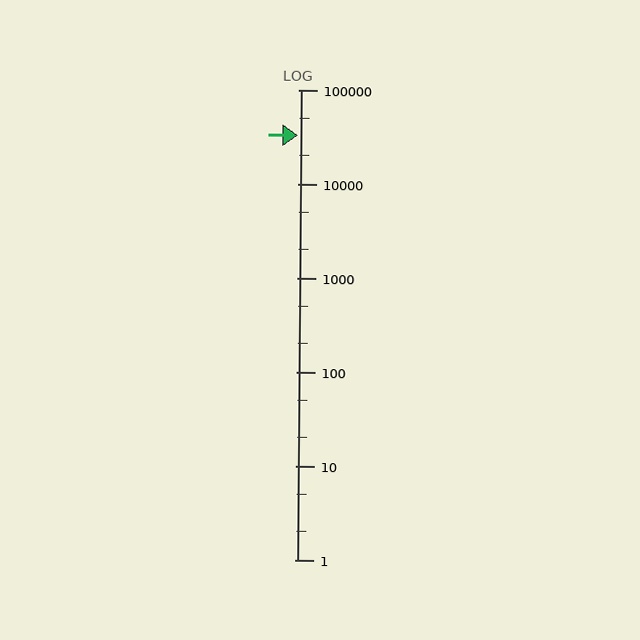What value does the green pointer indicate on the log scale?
The pointer indicates approximately 33000.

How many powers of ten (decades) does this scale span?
The scale spans 5 decades, from 1 to 100000.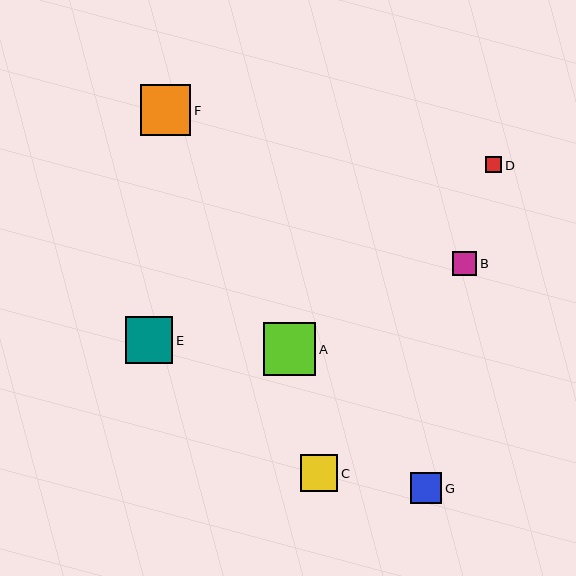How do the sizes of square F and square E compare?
Square F and square E are approximately the same size.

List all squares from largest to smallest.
From largest to smallest: A, F, E, C, G, B, D.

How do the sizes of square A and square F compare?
Square A and square F are approximately the same size.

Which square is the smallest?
Square D is the smallest with a size of approximately 16 pixels.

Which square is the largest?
Square A is the largest with a size of approximately 52 pixels.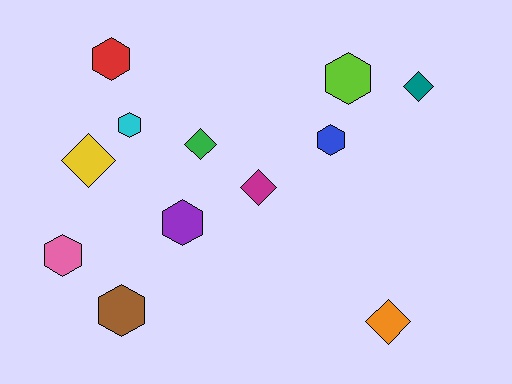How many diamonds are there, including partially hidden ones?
There are 5 diamonds.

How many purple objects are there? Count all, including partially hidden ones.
There is 1 purple object.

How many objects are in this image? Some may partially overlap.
There are 12 objects.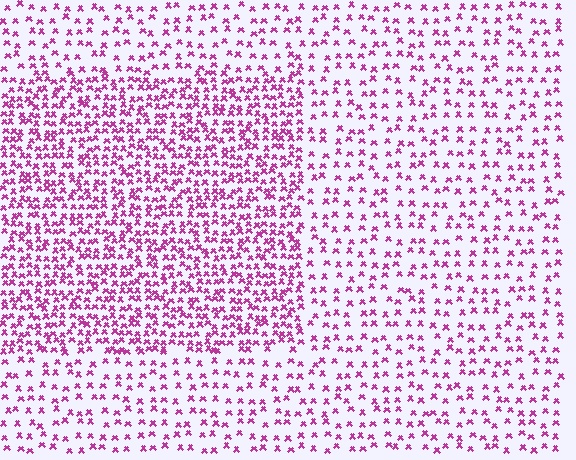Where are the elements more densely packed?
The elements are more densely packed inside the rectangle boundary.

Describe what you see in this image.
The image contains small magenta elements arranged at two different densities. A rectangle-shaped region is visible where the elements are more densely packed than the surrounding area.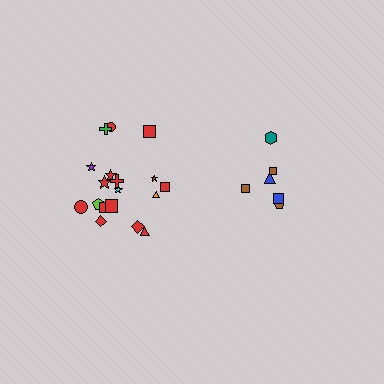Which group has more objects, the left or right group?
The left group.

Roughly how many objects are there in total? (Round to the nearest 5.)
Roughly 25 objects in total.